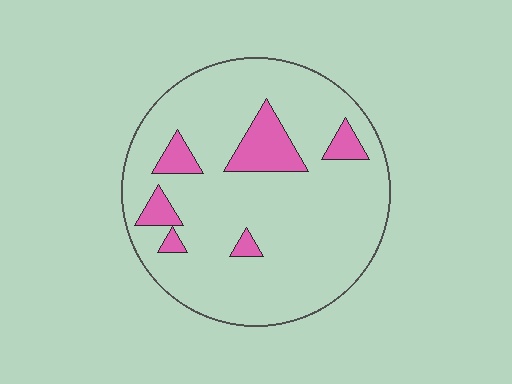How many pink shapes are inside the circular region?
6.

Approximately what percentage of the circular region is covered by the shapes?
Approximately 15%.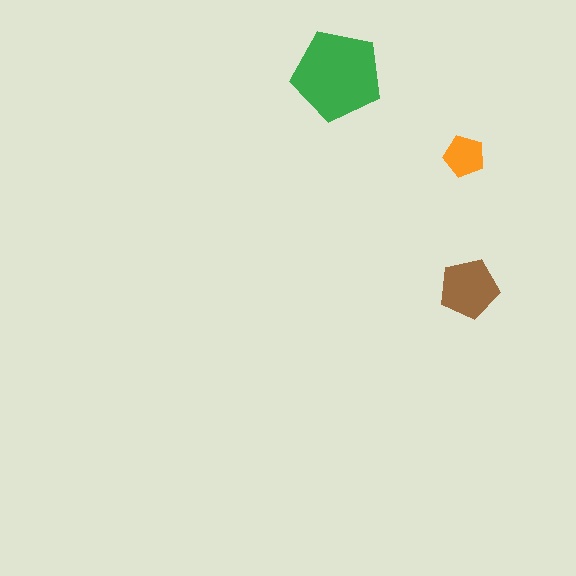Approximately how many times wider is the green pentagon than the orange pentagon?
About 2 times wider.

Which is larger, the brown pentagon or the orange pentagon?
The brown one.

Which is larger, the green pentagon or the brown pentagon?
The green one.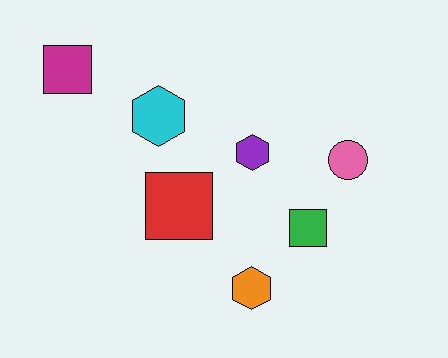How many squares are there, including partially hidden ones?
There are 3 squares.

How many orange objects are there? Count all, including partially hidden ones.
There is 1 orange object.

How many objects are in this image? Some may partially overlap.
There are 7 objects.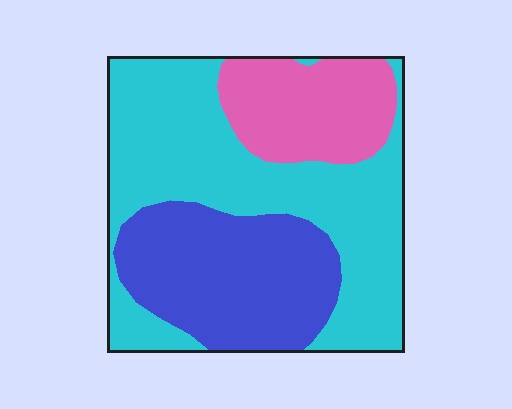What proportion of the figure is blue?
Blue covers about 30% of the figure.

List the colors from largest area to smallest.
From largest to smallest: cyan, blue, pink.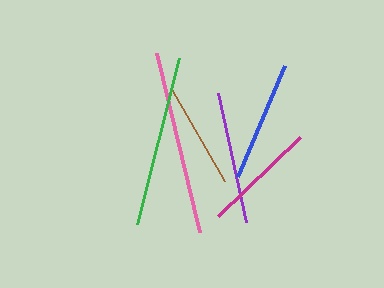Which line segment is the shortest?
The brown line is the shortest at approximately 107 pixels.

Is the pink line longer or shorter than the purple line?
The pink line is longer than the purple line.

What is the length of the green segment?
The green segment is approximately 172 pixels long.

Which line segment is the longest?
The pink line is the longest at approximately 184 pixels.